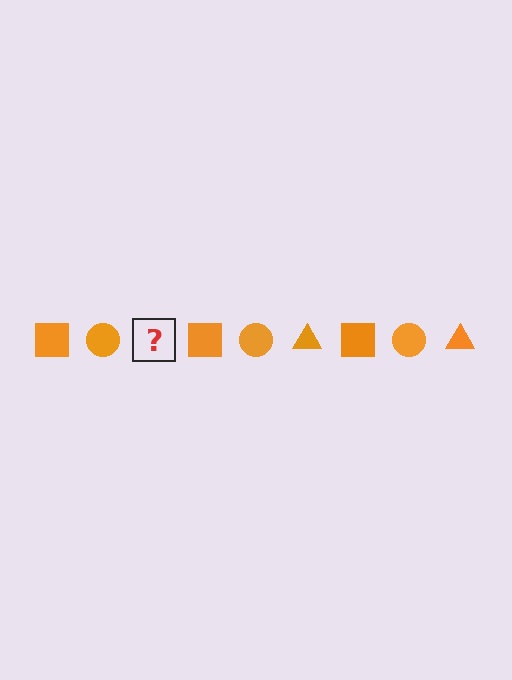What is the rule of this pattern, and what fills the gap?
The rule is that the pattern cycles through square, circle, triangle shapes in orange. The gap should be filled with an orange triangle.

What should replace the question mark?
The question mark should be replaced with an orange triangle.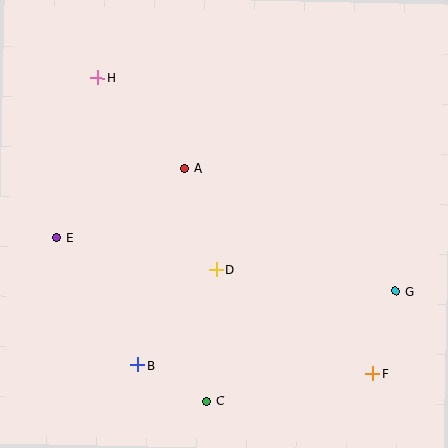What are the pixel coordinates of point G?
Point G is at (395, 291).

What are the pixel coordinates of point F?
Point F is at (373, 374).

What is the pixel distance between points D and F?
The distance between D and F is 188 pixels.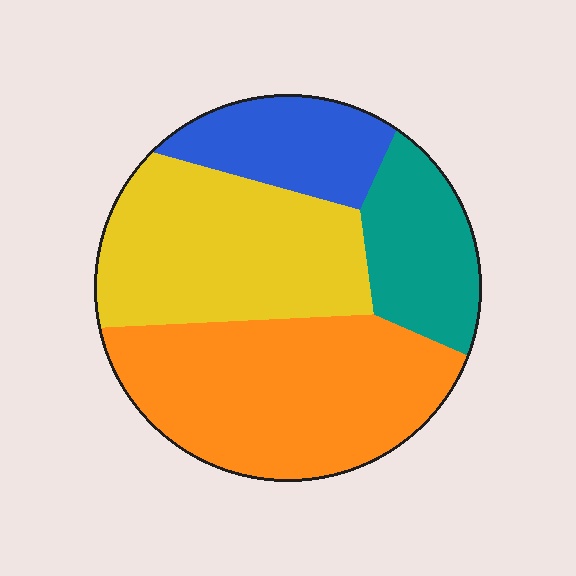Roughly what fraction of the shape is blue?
Blue covers 15% of the shape.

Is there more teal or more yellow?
Yellow.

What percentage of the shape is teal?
Teal takes up about one sixth (1/6) of the shape.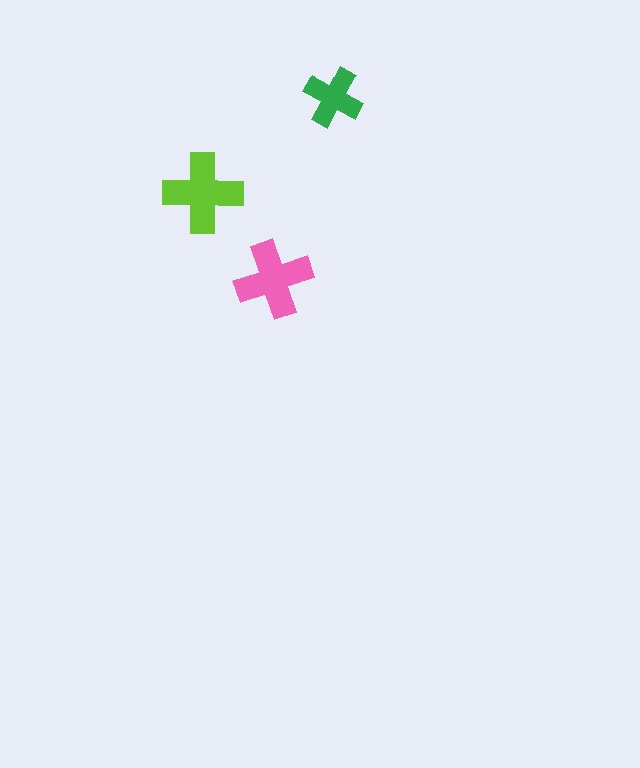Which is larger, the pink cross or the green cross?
The pink one.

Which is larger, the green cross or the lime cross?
The lime one.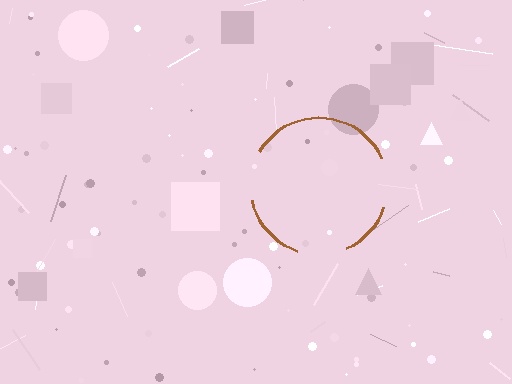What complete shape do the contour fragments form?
The contour fragments form a circle.